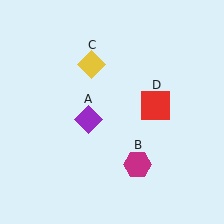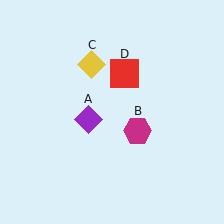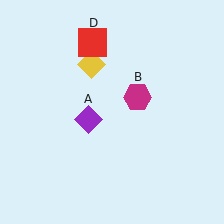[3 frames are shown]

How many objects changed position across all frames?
2 objects changed position: magenta hexagon (object B), red square (object D).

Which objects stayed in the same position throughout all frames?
Purple diamond (object A) and yellow diamond (object C) remained stationary.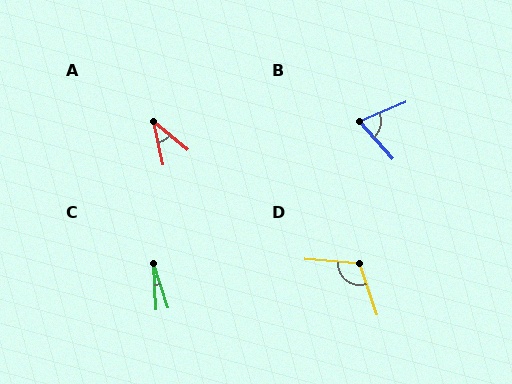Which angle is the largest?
D, at approximately 113 degrees.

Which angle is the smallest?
C, at approximately 16 degrees.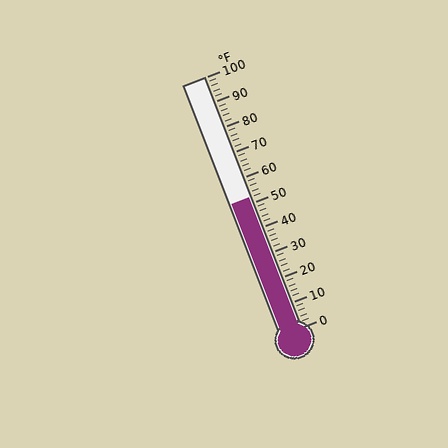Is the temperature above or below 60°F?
The temperature is below 60°F.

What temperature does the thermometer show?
The thermometer shows approximately 52°F.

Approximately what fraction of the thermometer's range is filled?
The thermometer is filled to approximately 50% of its range.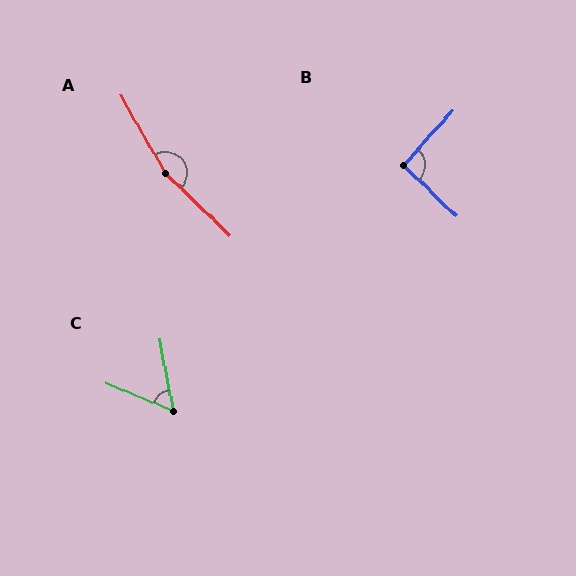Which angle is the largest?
A, at approximately 164 degrees.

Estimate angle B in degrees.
Approximately 92 degrees.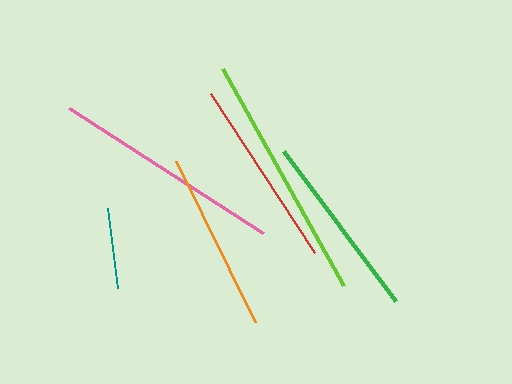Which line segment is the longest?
The lime line is the longest at approximately 248 pixels.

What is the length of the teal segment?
The teal segment is approximately 80 pixels long.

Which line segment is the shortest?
The teal line is the shortest at approximately 80 pixels.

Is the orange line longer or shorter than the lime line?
The lime line is longer than the orange line.